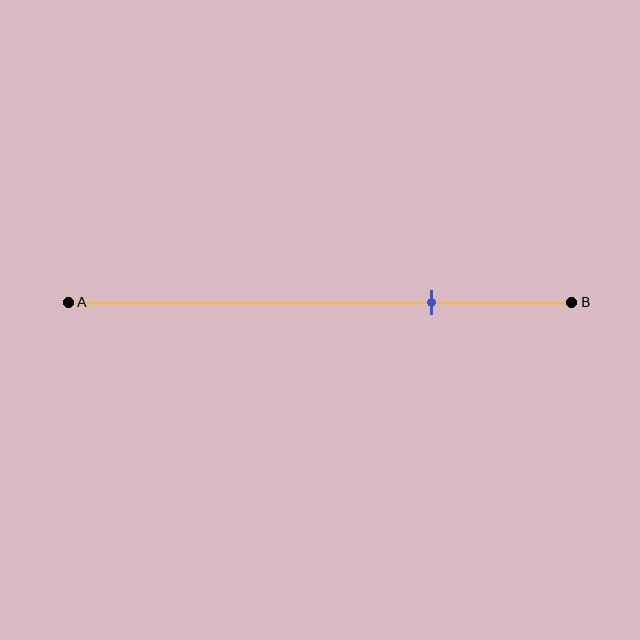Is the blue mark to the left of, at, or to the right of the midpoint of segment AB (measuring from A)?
The blue mark is to the right of the midpoint of segment AB.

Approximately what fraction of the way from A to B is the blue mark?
The blue mark is approximately 70% of the way from A to B.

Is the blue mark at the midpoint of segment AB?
No, the mark is at about 70% from A, not at the 50% midpoint.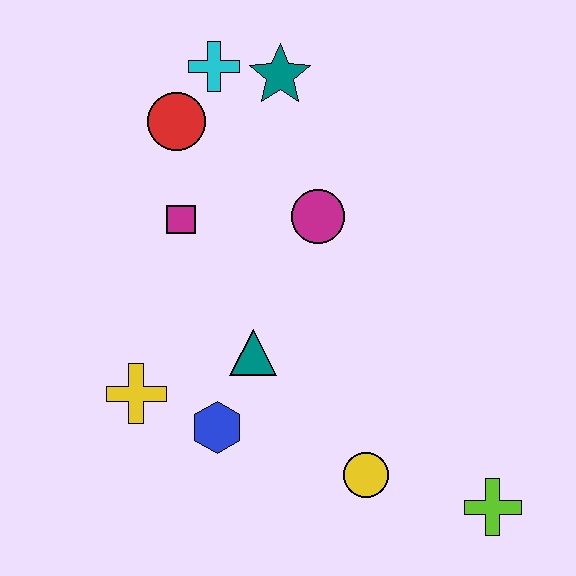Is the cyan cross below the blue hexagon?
No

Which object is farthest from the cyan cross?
The lime cross is farthest from the cyan cross.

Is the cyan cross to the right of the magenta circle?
No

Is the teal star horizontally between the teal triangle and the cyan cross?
No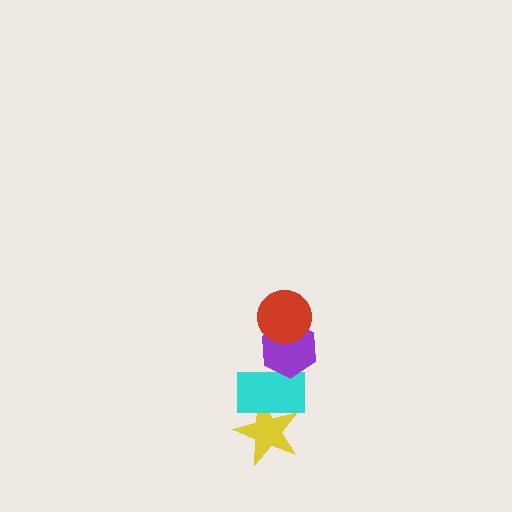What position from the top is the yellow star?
The yellow star is 4th from the top.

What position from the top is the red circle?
The red circle is 1st from the top.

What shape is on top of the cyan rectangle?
The purple hexagon is on top of the cyan rectangle.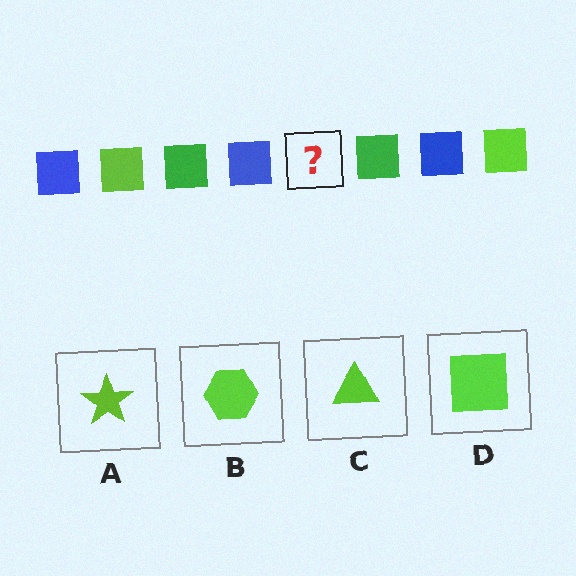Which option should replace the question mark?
Option D.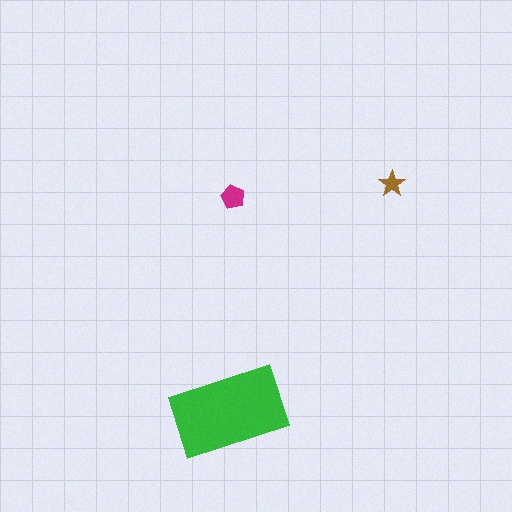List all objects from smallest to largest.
The brown star, the magenta pentagon, the green rectangle.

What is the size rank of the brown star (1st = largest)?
3rd.